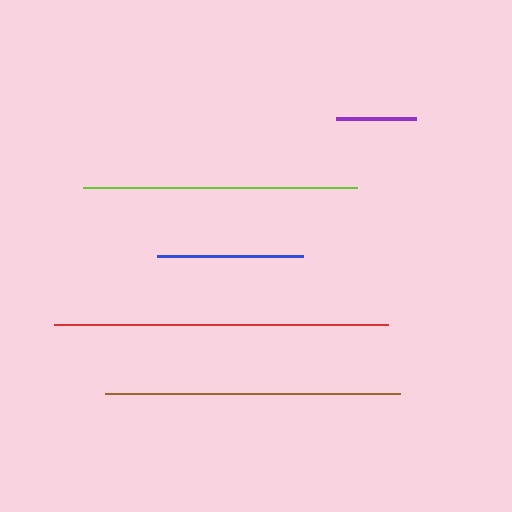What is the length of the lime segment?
The lime segment is approximately 273 pixels long.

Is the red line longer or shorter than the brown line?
The red line is longer than the brown line.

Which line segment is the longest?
The red line is the longest at approximately 334 pixels.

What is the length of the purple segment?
The purple segment is approximately 80 pixels long.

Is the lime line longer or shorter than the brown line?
The brown line is longer than the lime line.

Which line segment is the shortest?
The purple line is the shortest at approximately 80 pixels.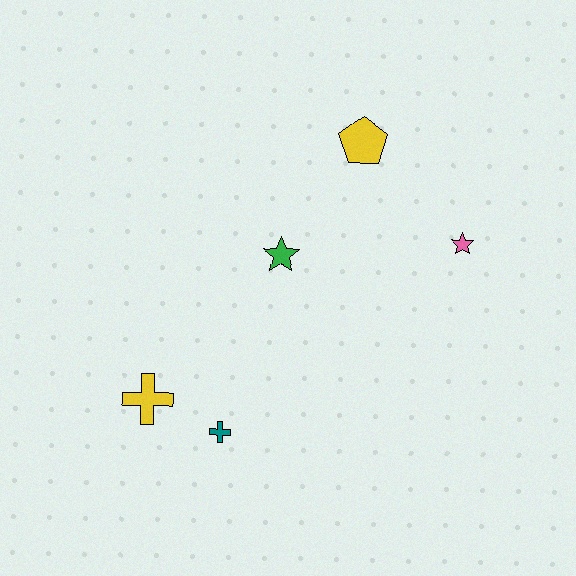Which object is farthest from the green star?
The yellow cross is farthest from the green star.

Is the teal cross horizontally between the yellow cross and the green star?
Yes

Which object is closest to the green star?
The yellow pentagon is closest to the green star.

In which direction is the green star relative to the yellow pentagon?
The green star is below the yellow pentagon.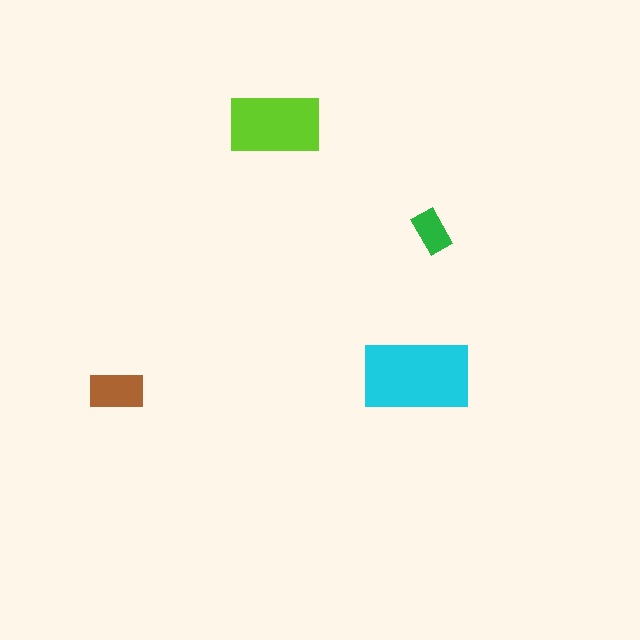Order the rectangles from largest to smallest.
the cyan one, the lime one, the brown one, the green one.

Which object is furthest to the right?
The green rectangle is rightmost.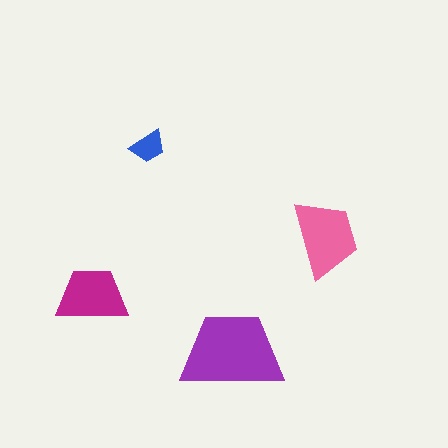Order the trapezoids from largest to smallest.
the purple one, the pink one, the magenta one, the blue one.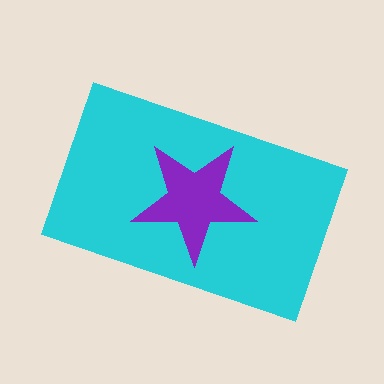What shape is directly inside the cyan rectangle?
The purple star.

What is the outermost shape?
The cyan rectangle.